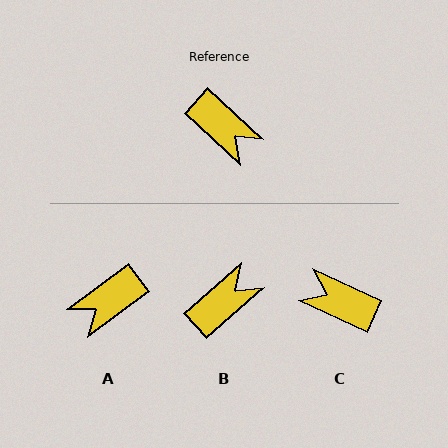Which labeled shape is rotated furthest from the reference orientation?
C, about 162 degrees away.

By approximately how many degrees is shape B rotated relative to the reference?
Approximately 85 degrees counter-clockwise.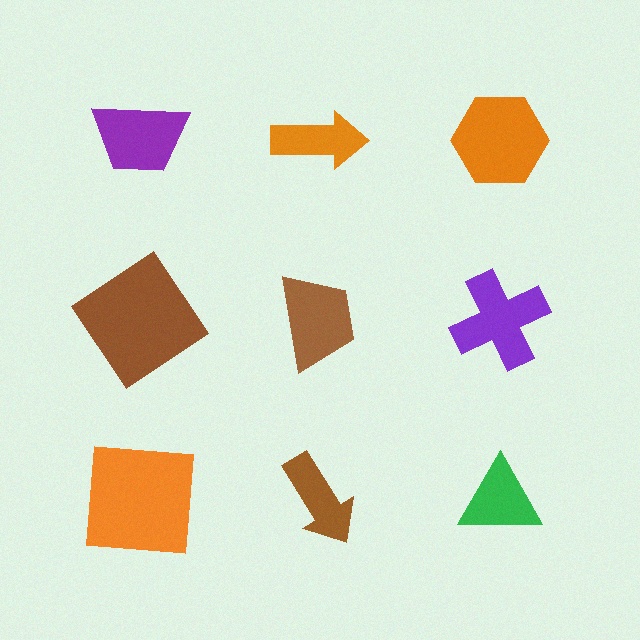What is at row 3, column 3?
A green triangle.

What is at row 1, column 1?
A purple trapezoid.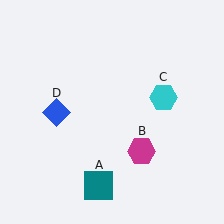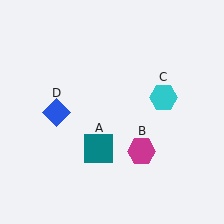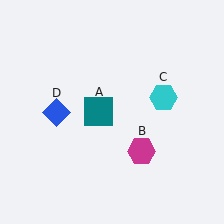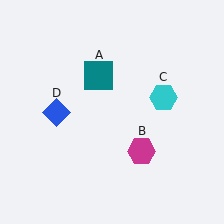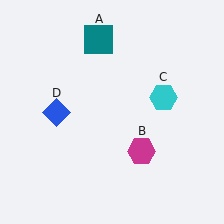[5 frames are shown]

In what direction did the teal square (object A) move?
The teal square (object A) moved up.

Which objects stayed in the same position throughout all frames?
Magenta hexagon (object B) and cyan hexagon (object C) and blue diamond (object D) remained stationary.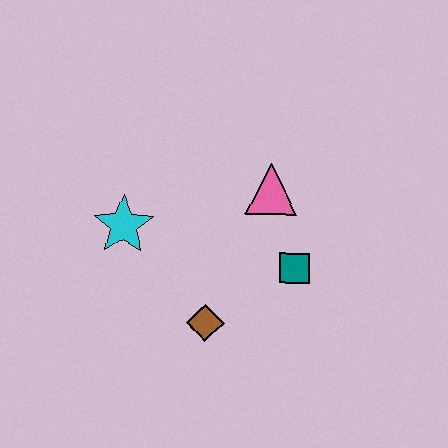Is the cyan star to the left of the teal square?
Yes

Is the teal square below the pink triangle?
Yes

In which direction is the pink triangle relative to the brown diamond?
The pink triangle is above the brown diamond.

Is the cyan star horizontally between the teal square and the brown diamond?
No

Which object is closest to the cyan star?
The brown diamond is closest to the cyan star.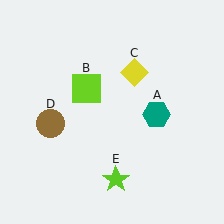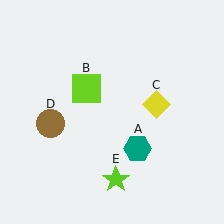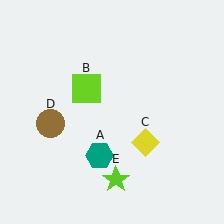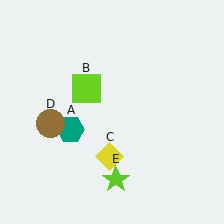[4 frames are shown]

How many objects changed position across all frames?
2 objects changed position: teal hexagon (object A), yellow diamond (object C).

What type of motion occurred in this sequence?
The teal hexagon (object A), yellow diamond (object C) rotated clockwise around the center of the scene.